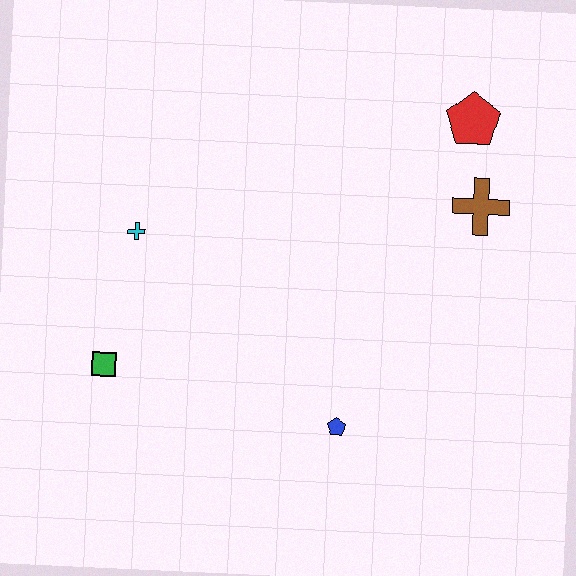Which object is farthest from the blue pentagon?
The red pentagon is farthest from the blue pentagon.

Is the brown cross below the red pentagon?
Yes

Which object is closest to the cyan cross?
The green square is closest to the cyan cross.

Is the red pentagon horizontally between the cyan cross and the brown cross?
Yes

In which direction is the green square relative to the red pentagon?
The green square is to the left of the red pentagon.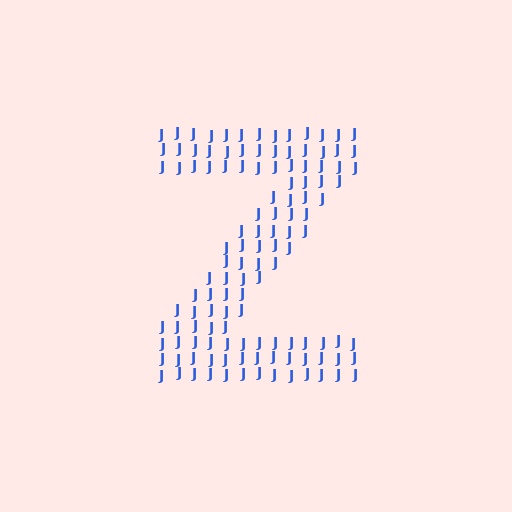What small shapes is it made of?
It is made of small letter J's.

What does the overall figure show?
The overall figure shows the letter Z.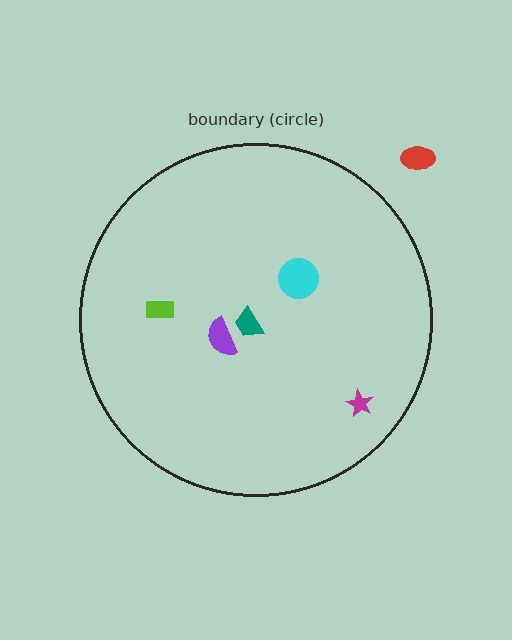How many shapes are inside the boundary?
5 inside, 1 outside.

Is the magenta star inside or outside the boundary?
Inside.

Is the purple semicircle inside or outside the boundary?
Inside.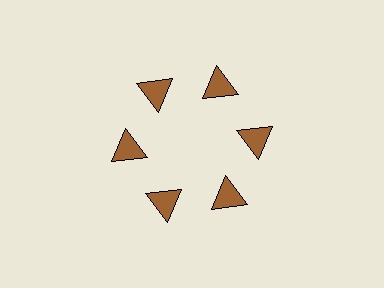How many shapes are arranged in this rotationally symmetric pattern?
There are 6 shapes, arranged in 6 groups of 1.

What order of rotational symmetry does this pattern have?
This pattern has 6-fold rotational symmetry.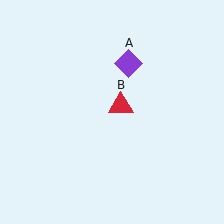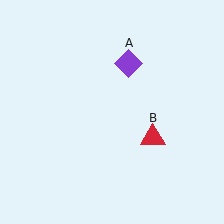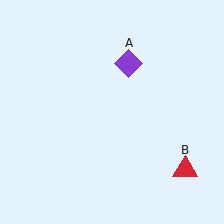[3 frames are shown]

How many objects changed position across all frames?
1 object changed position: red triangle (object B).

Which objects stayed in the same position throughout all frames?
Purple diamond (object A) remained stationary.